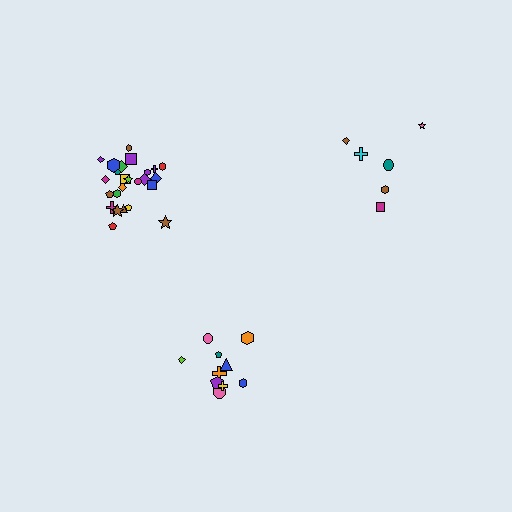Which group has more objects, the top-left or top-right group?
The top-left group.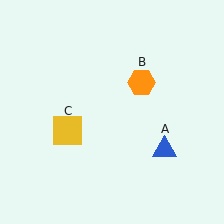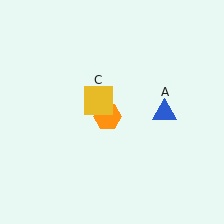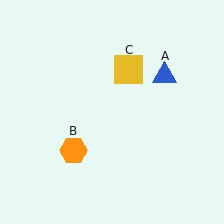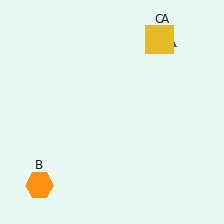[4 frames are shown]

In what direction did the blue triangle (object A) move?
The blue triangle (object A) moved up.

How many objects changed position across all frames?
3 objects changed position: blue triangle (object A), orange hexagon (object B), yellow square (object C).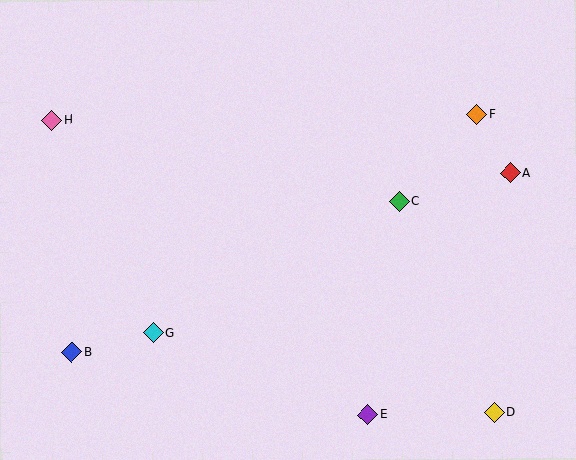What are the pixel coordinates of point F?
Point F is at (477, 114).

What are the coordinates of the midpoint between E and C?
The midpoint between E and C is at (384, 308).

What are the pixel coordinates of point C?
Point C is at (399, 201).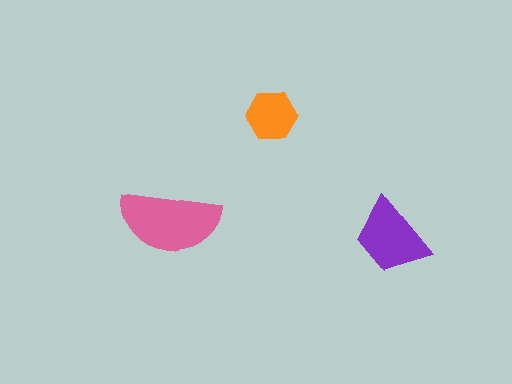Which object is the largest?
The pink semicircle.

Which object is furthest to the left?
The pink semicircle is leftmost.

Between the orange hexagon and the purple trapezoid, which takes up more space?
The purple trapezoid.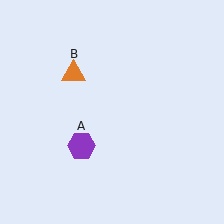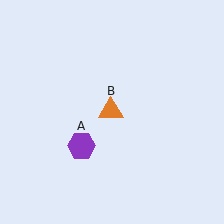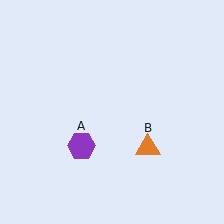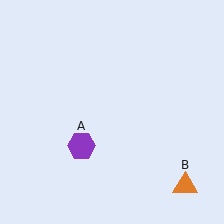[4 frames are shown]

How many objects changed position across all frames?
1 object changed position: orange triangle (object B).